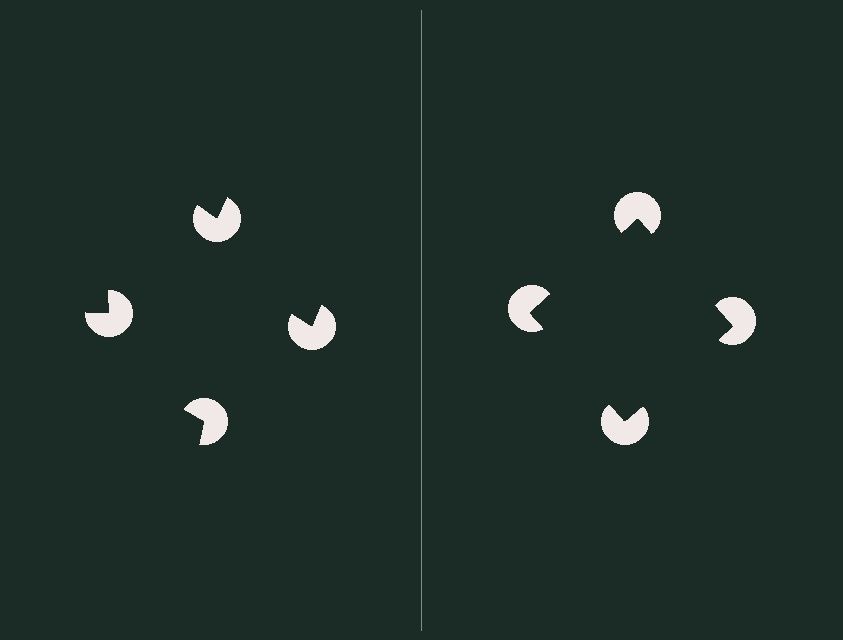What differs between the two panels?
The pac-man discs are positioned identically on both sides; only the wedge orientations differ. On the right they align to a square; on the left they are misaligned.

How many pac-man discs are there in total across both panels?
8 — 4 on each side.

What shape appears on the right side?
An illusory square.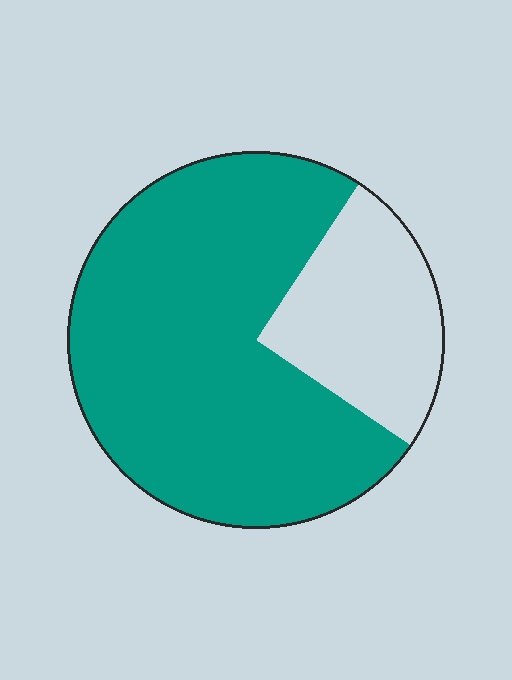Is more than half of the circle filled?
Yes.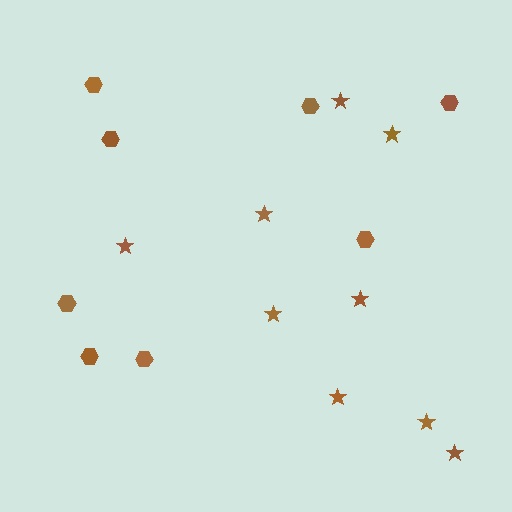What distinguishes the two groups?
There are 2 groups: one group of stars (9) and one group of hexagons (8).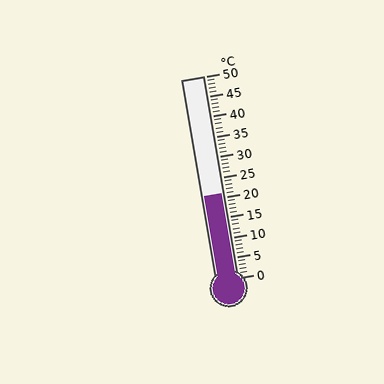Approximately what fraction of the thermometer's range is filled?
The thermometer is filled to approximately 40% of its range.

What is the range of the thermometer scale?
The thermometer scale ranges from 0°C to 50°C.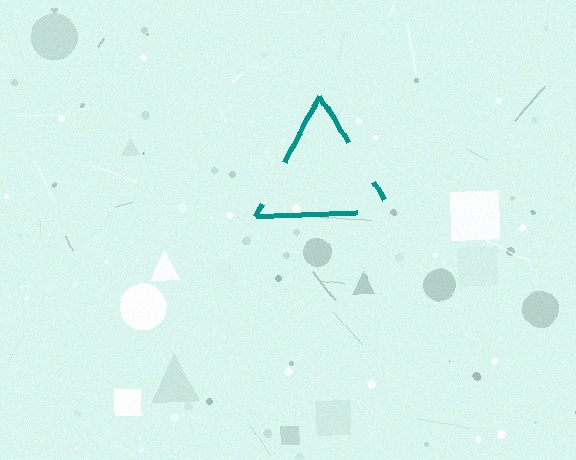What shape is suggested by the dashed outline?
The dashed outline suggests a triangle.